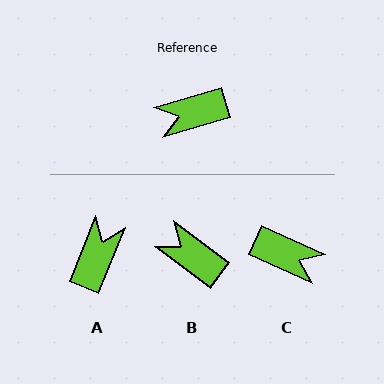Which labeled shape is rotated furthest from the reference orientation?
C, about 139 degrees away.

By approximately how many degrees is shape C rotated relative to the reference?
Approximately 139 degrees counter-clockwise.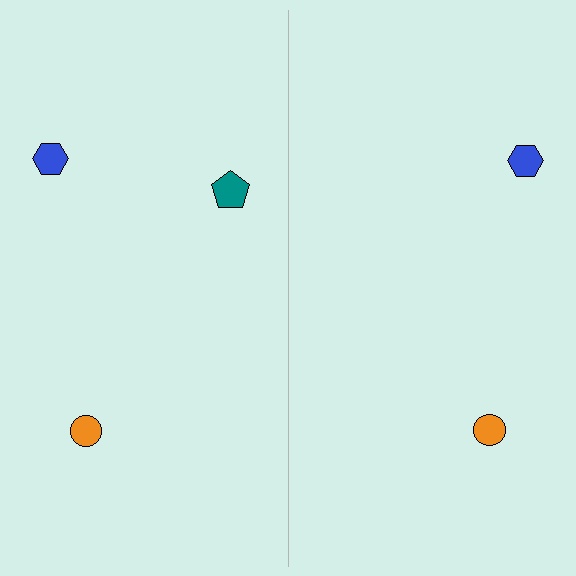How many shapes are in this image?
There are 5 shapes in this image.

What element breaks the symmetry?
A teal pentagon is missing from the right side.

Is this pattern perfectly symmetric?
No, the pattern is not perfectly symmetric. A teal pentagon is missing from the right side.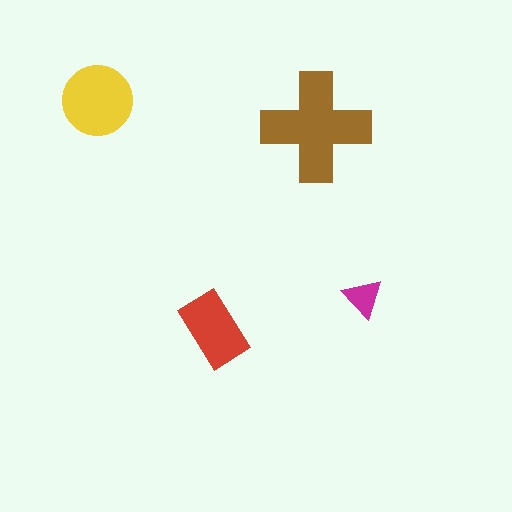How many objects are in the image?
There are 4 objects in the image.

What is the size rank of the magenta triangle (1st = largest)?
4th.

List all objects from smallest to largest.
The magenta triangle, the red rectangle, the yellow circle, the brown cross.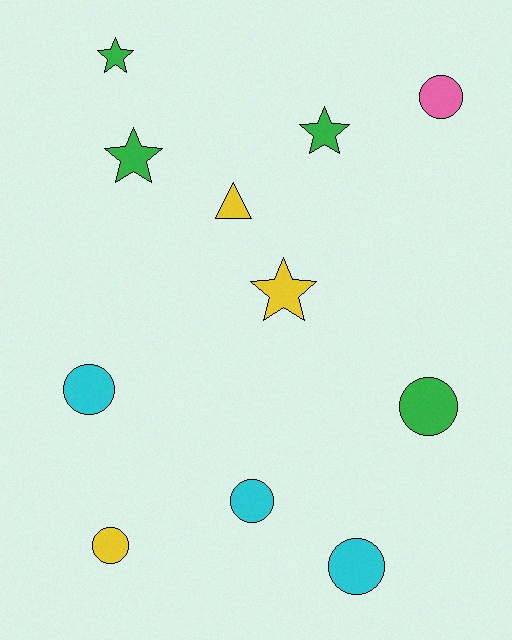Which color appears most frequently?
Green, with 4 objects.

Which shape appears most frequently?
Circle, with 6 objects.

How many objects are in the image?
There are 11 objects.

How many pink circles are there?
There is 1 pink circle.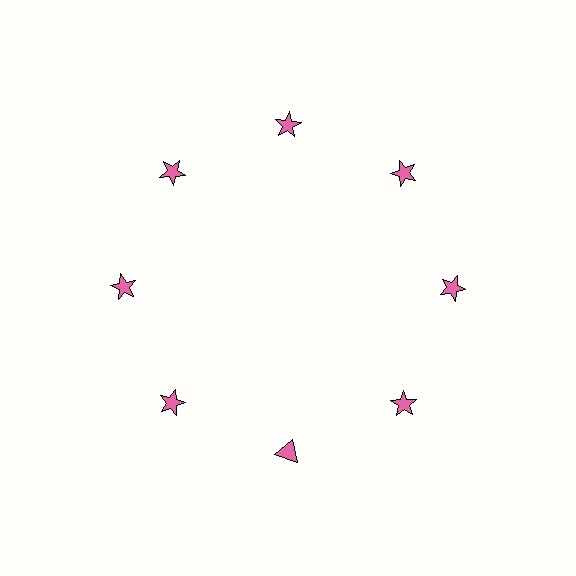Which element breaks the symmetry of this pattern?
The pink triangle at roughly the 6 o'clock position breaks the symmetry. All other shapes are pink stars.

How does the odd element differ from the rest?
It has a different shape: triangle instead of star.